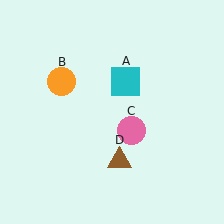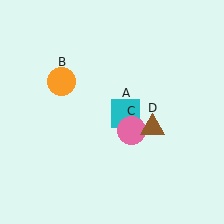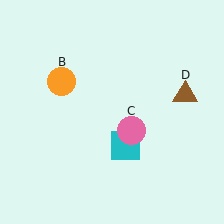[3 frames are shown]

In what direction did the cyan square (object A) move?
The cyan square (object A) moved down.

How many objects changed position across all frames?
2 objects changed position: cyan square (object A), brown triangle (object D).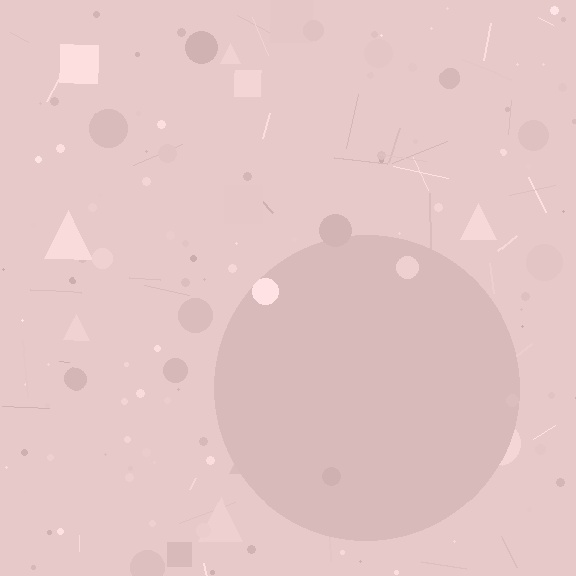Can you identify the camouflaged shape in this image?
The camouflaged shape is a circle.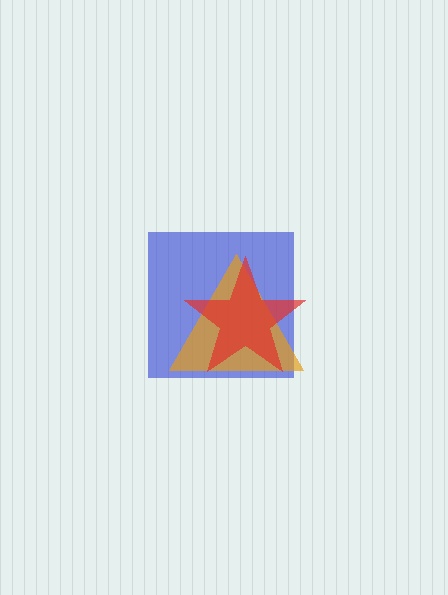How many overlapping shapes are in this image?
There are 3 overlapping shapes in the image.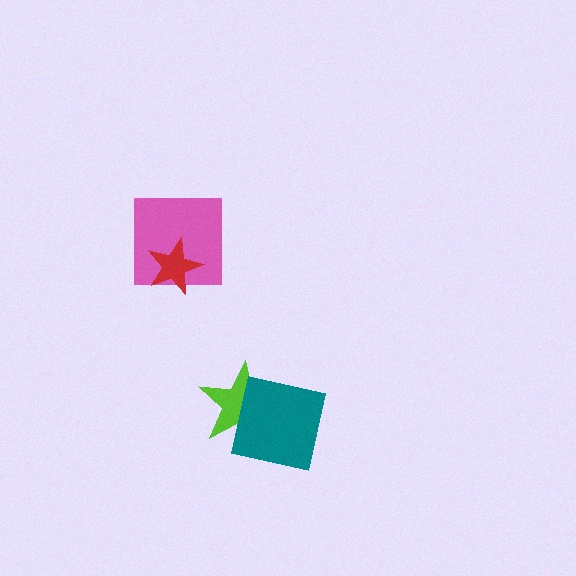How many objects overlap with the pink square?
1 object overlaps with the pink square.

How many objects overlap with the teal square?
1 object overlaps with the teal square.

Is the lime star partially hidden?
Yes, it is partially covered by another shape.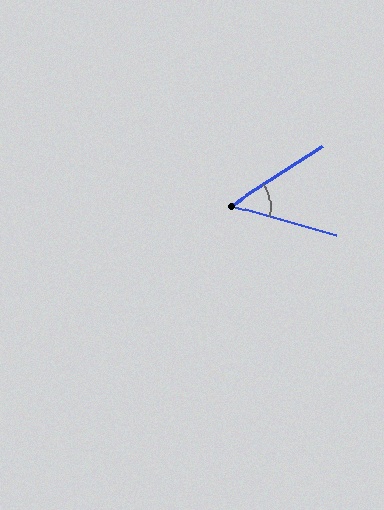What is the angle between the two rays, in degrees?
Approximately 48 degrees.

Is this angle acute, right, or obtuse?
It is acute.